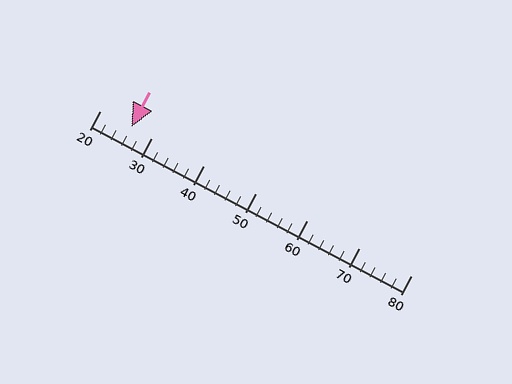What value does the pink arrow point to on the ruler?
The pink arrow points to approximately 26.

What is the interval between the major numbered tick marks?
The major tick marks are spaced 10 units apart.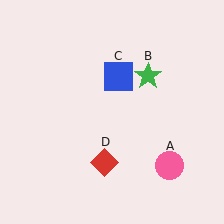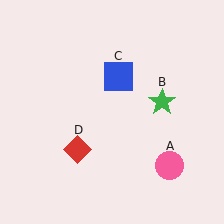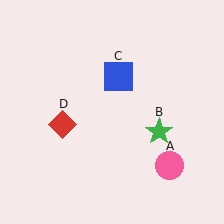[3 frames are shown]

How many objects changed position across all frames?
2 objects changed position: green star (object B), red diamond (object D).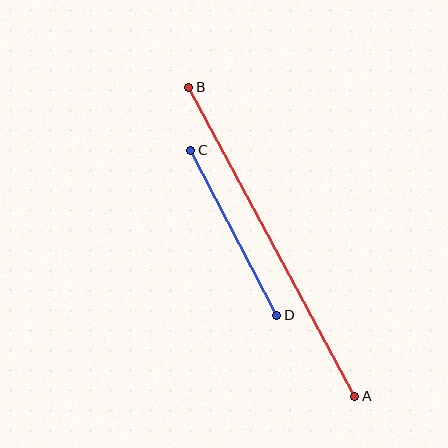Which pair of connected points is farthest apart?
Points A and B are farthest apart.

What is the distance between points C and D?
The distance is approximately 186 pixels.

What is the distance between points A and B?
The distance is approximately 351 pixels.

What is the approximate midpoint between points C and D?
The midpoint is at approximately (234, 233) pixels.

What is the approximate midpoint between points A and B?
The midpoint is at approximately (272, 242) pixels.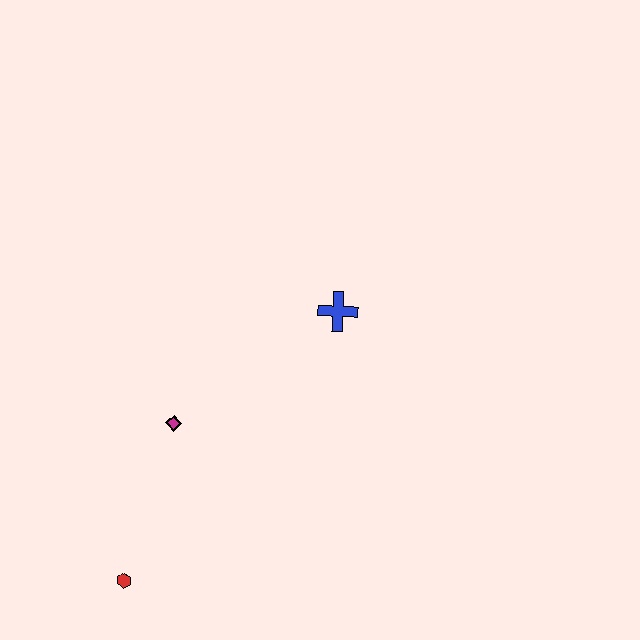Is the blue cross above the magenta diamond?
Yes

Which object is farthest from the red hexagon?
The blue cross is farthest from the red hexagon.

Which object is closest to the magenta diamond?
The red hexagon is closest to the magenta diamond.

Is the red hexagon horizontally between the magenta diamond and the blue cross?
No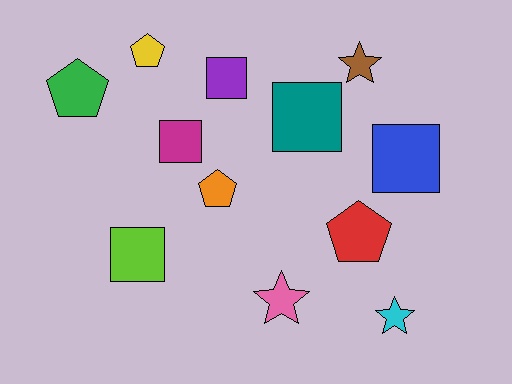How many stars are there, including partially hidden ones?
There are 3 stars.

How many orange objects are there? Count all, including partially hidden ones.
There is 1 orange object.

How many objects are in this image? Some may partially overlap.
There are 12 objects.